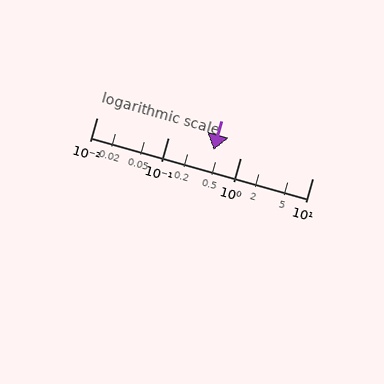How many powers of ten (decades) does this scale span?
The scale spans 3 decades, from 0.01 to 10.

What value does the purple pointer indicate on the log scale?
The pointer indicates approximately 0.43.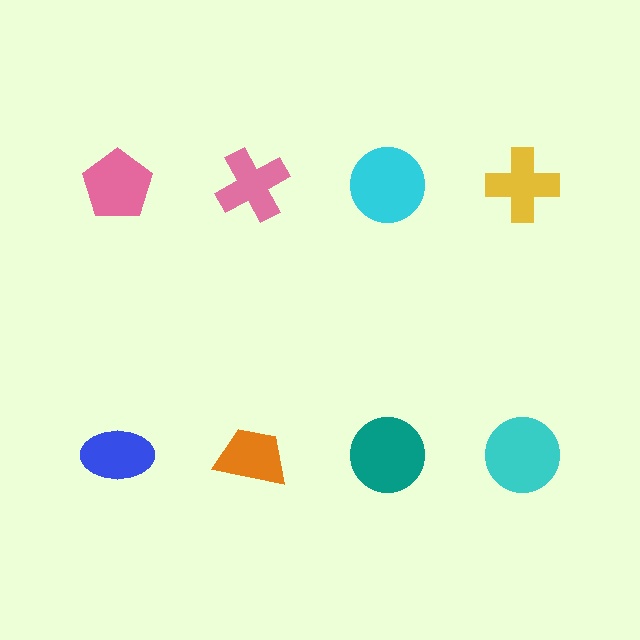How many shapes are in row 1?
4 shapes.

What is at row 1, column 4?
A yellow cross.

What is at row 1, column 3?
A cyan circle.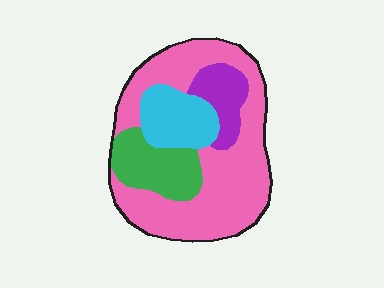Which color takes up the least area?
Purple, at roughly 10%.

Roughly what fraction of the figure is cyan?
Cyan covers roughly 15% of the figure.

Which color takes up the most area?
Pink, at roughly 60%.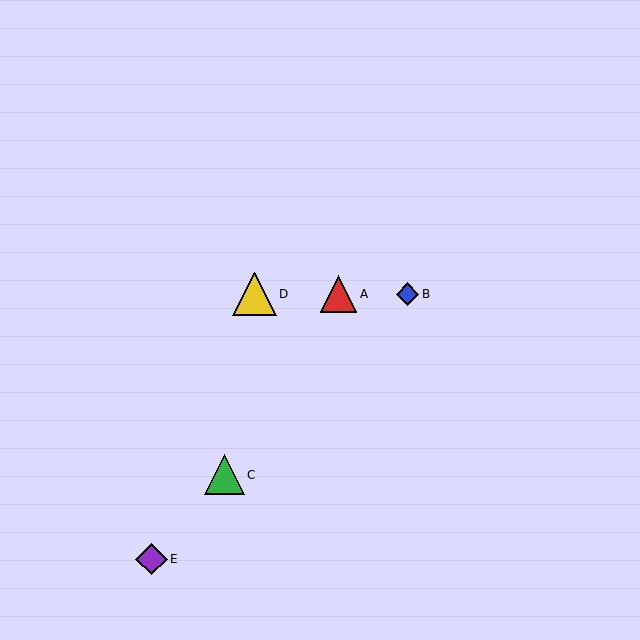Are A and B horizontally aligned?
Yes, both are at y≈294.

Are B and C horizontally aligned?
No, B is at y≈294 and C is at y≈475.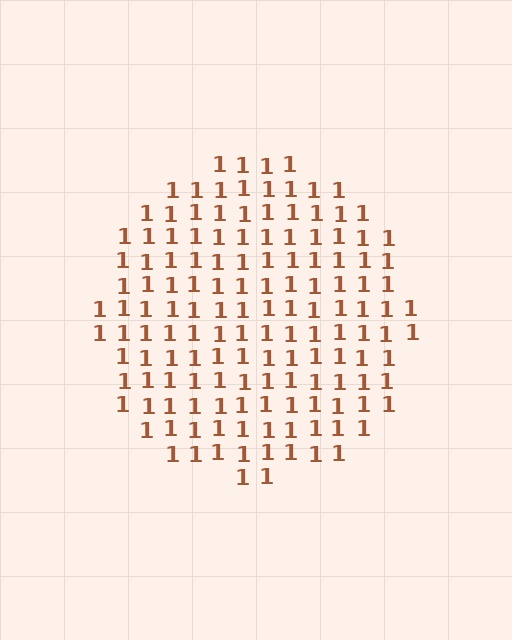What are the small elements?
The small elements are digit 1's.